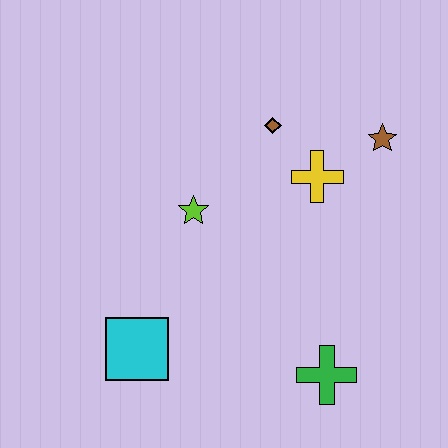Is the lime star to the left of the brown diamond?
Yes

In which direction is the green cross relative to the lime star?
The green cross is below the lime star.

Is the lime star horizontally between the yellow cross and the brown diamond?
No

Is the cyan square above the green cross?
Yes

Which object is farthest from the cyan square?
The brown star is farthest from the cyan square.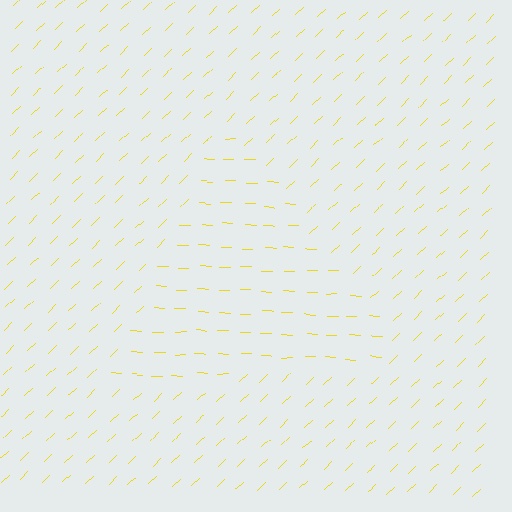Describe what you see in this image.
The image is filled with small yellow line segments. A triangle region in the image has lines oriented differently from the surrounding lines, creating a visible texture boundary.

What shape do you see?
I see a triangle.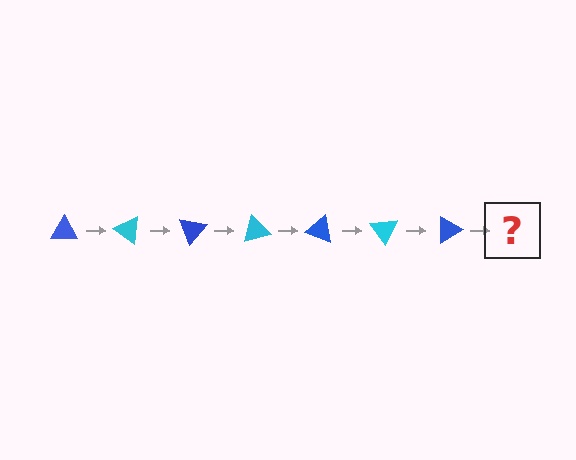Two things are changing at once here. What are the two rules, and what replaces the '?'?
The two rules are that it rotates 35 degrees each step and the color cycles through blue and cyan. The '?' should be a cyan triangle, rotated 245 degrees from the start.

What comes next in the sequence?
The next element should be a cyan triangle, rotated 245 degrees from the start.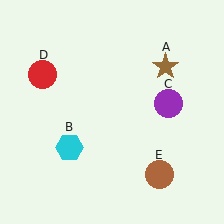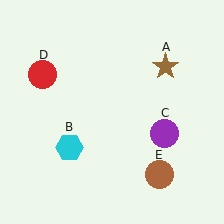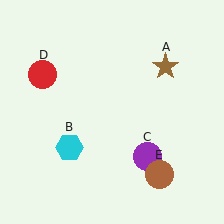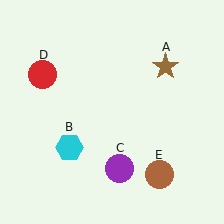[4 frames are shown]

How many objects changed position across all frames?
1 object changed position: purple circle (object C).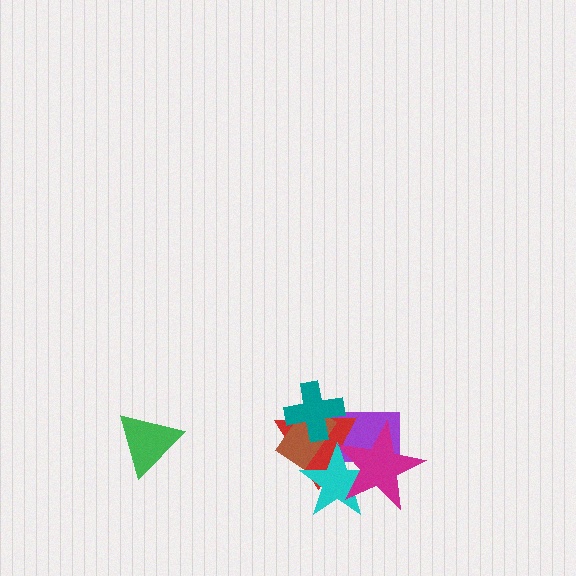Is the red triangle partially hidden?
Yes, it is partially covered by another shape.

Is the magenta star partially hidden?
No, no other shape covers it.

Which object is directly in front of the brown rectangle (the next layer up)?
The cyan star is directly in front of the brown rectangle.